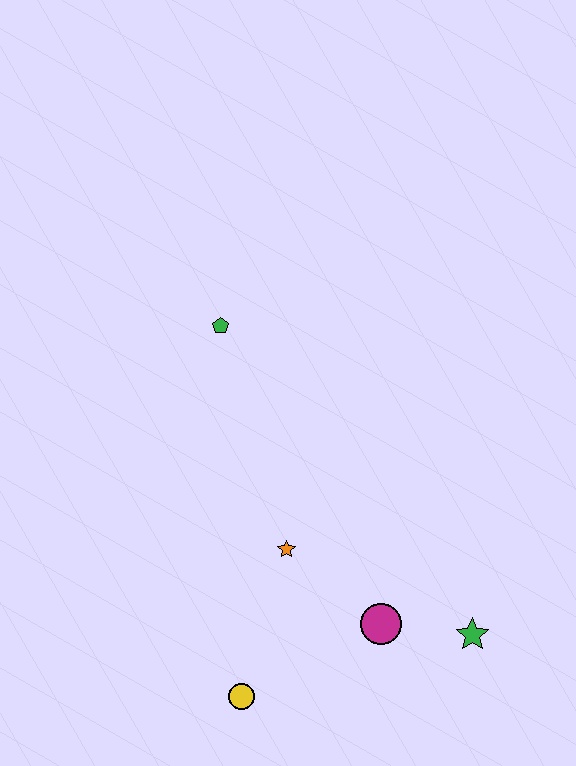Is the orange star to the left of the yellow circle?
No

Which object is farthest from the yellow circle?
The green pentagon is farthest from the yellow circle.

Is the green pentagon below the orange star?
No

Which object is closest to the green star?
The magenta circle is closest to the green star.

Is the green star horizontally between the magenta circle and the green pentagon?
No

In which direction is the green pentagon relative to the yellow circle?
The green pentagon is above the yellow circle.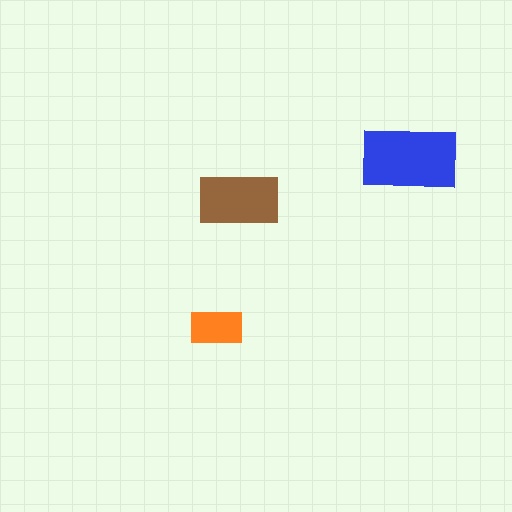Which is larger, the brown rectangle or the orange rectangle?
The brown one.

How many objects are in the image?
There are 3 objects in the image.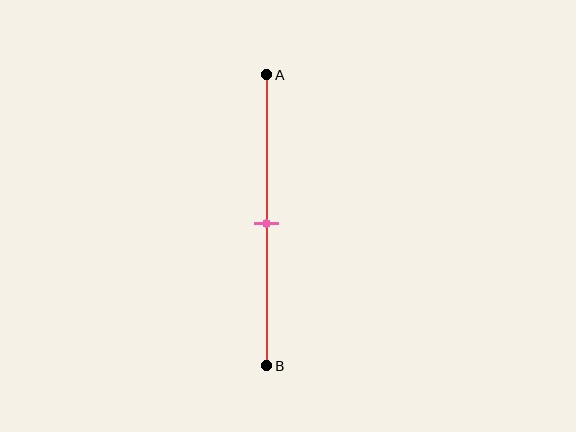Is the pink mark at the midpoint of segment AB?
Yes, the mark is approximately at the midpoint.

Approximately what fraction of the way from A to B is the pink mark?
The pink mark is approximately 50% of the way from A to B.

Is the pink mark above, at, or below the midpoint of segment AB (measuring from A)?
The pink mark is approximately at the midpoint of segment AB.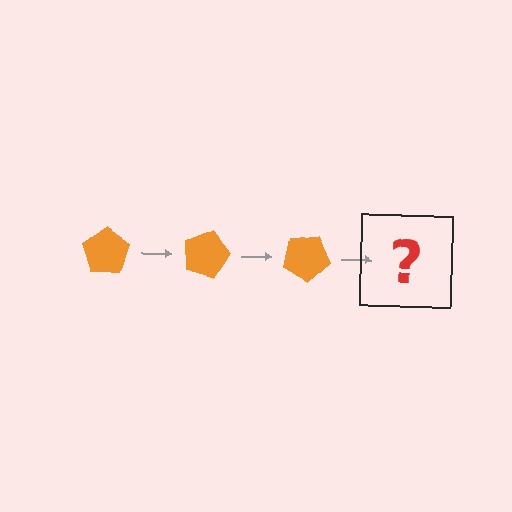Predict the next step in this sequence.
The next step is an orange pentagon rotated 45 degrees.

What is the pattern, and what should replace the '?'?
The pattern is that the pentagon rotates 15 degrees each step. The '?' should be an orange pentagon rotated 45 degrees.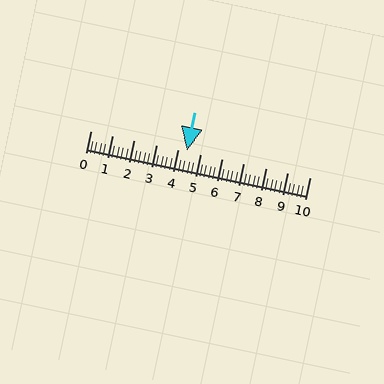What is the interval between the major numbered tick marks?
The major tick marks are spaced 1 units apart.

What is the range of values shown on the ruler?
The ruler shows values from 0 to 10.